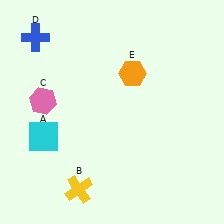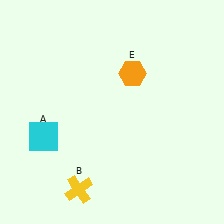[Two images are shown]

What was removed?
The blue cross (D), the pink hexagon (C) were removed in Image 2.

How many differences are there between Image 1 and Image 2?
There are 2 differences between the two images.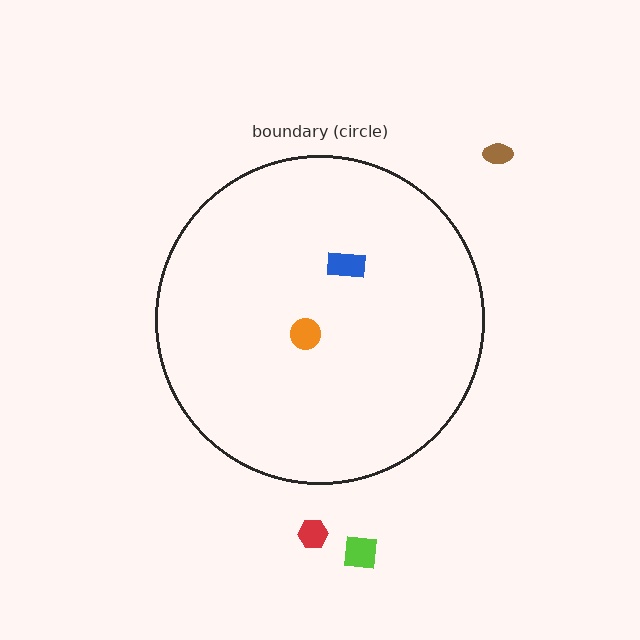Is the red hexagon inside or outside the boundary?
Outside.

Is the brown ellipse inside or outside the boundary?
Outside.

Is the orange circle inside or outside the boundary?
Inside.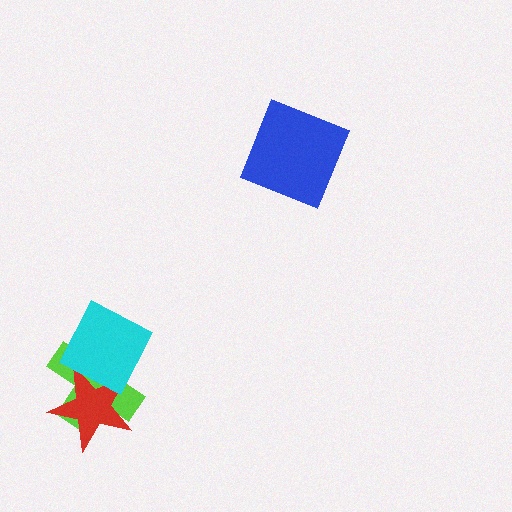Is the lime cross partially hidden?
Yes, it is partially covered by another shape.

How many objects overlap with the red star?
2 objects overlap with the red star.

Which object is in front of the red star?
The cyan diamond is in front of the red star.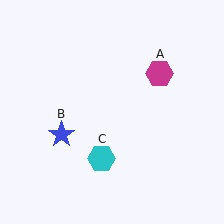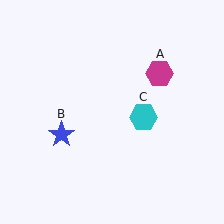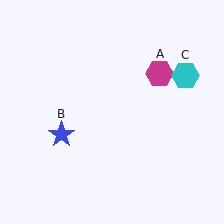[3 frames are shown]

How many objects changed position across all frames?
1 object changed position: cyan hexagon (object C).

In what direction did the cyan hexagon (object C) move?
The cyan hexagon (object C) moved up and to the right.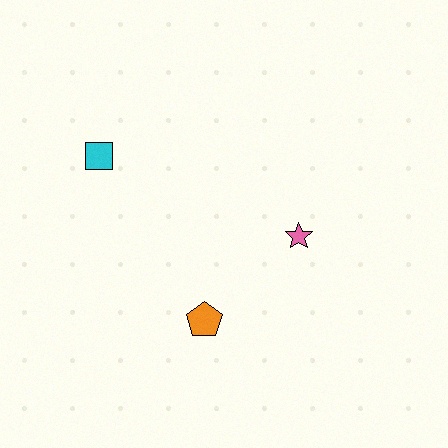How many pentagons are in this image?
There is 1 pentagon.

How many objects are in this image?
There are 3 objects.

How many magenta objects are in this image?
There are no magenta objects.